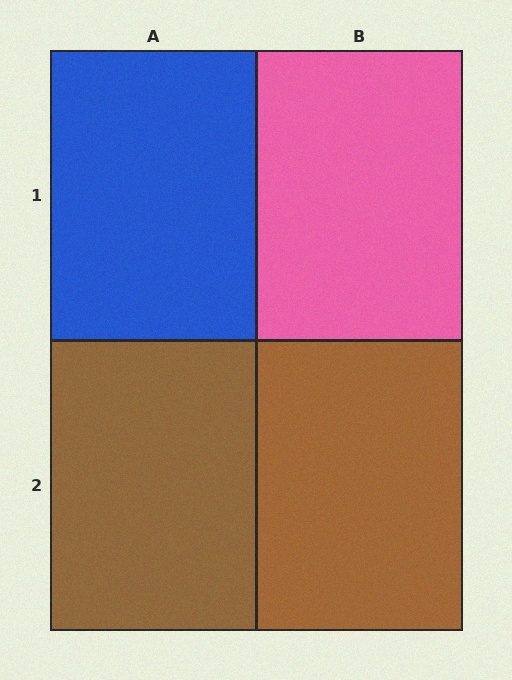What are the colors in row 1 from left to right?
Blue, pink.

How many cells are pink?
1 cell is pink.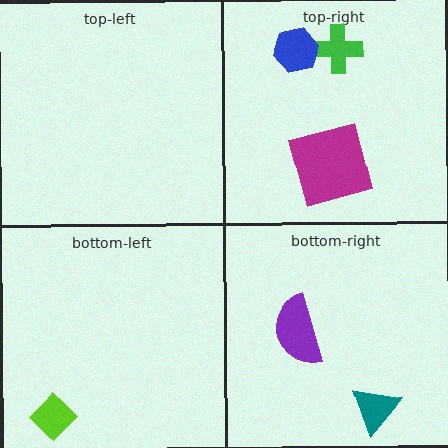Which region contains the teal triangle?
The bottom-right region.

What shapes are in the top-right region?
The green cross, the blue hexagon, the magenta square.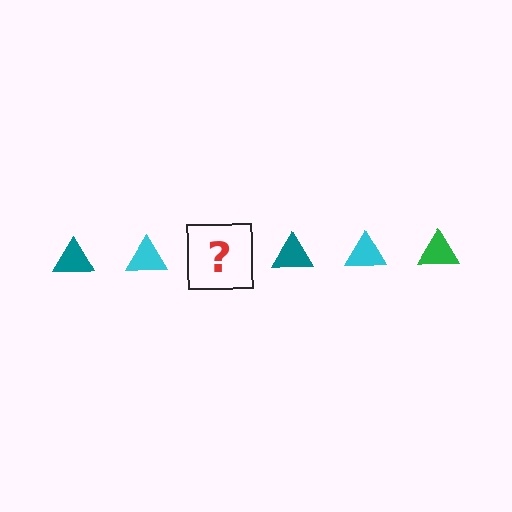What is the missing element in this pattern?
The missing element is a green triangle.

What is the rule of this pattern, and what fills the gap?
The rule is that the pattern cycles through teal, cyan, green triangles. The gap should be filled with a green triangle.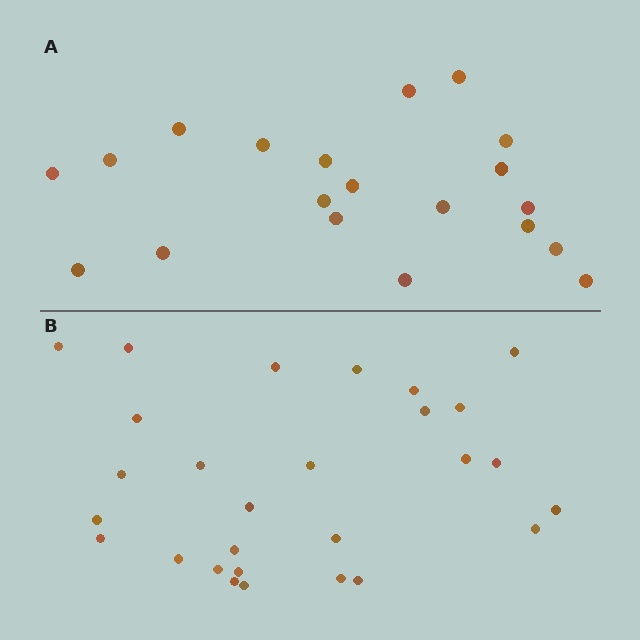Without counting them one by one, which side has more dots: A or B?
Region B (the bottom region) has more dots.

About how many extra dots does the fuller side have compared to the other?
Region B has roughly 8 or so more dots than region A.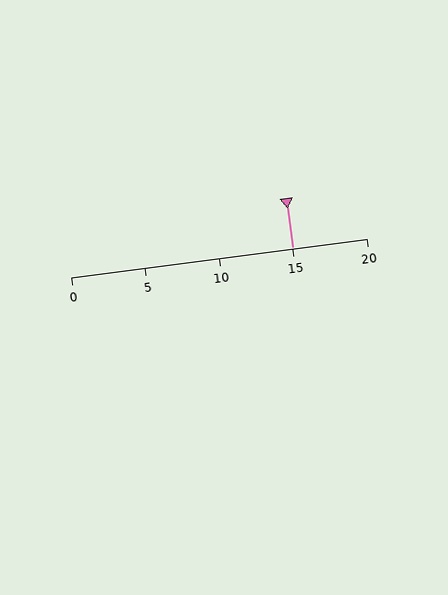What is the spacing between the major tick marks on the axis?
The major ticks are spaced 5 apart.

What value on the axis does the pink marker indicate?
The marker indicates approximately 15.